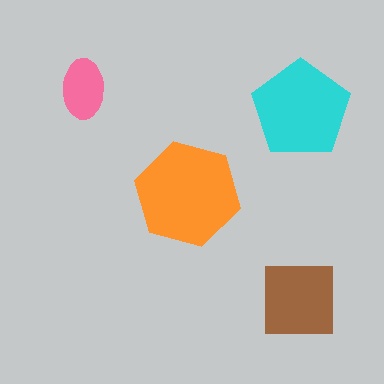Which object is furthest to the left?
The pink ellipse is leftmost.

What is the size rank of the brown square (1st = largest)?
3rd.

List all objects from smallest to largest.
The pink ellipse, the brown square, the cyan pentagon, the orange hexagon.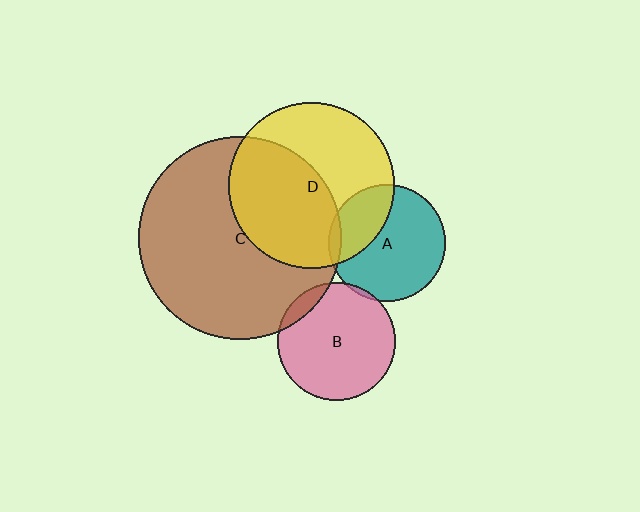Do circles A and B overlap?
Yes.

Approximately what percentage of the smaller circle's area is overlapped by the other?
Approximately 5%.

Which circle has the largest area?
Circle C (brown).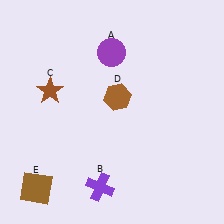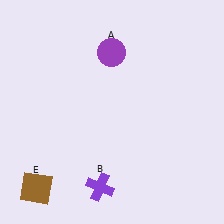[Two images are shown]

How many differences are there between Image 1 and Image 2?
There are 2 differences between the two images.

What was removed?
The brown star (C), the brown hexagon (D) were removed in Image 2.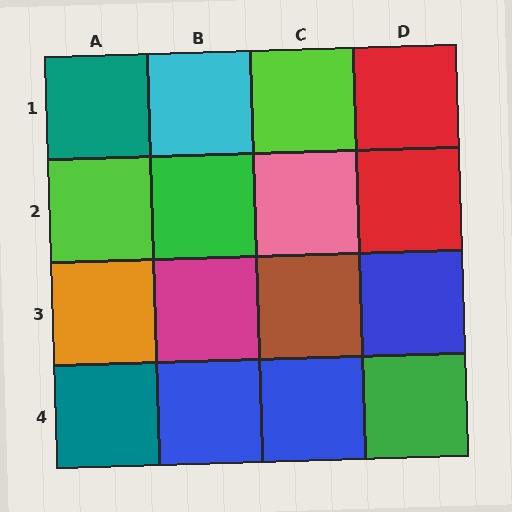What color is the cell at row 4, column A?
Teal.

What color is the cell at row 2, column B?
Green.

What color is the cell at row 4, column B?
Blue.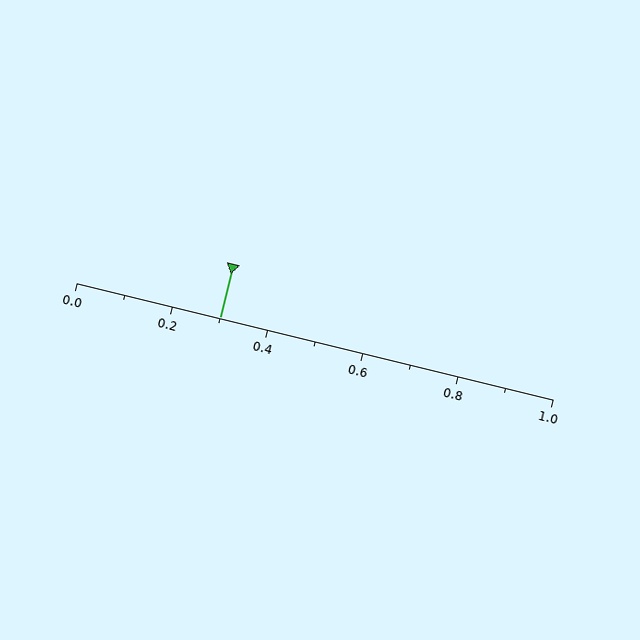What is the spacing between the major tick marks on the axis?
The major ticks are spaced 0.2 apart.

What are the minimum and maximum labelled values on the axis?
The axis runs from 0.0 to 1.0.